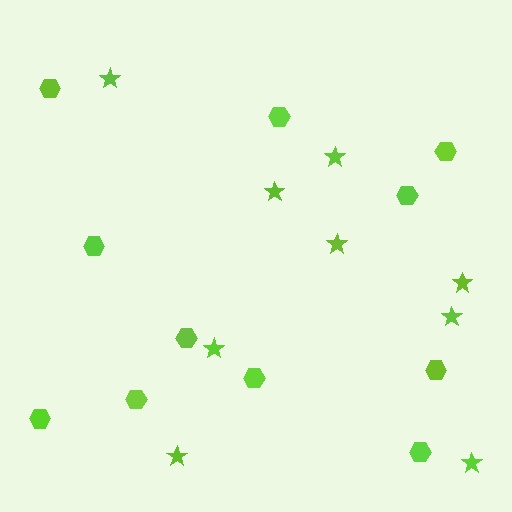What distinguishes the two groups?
There are 2 groups: one group of hexagons (11) and one group of stars (9).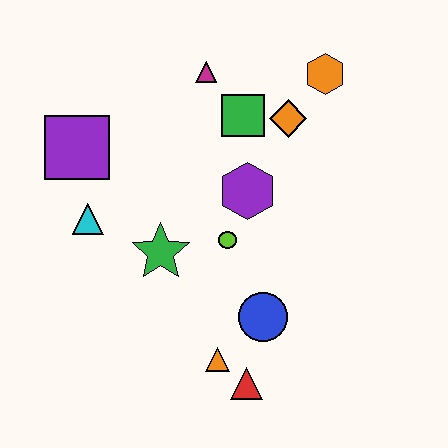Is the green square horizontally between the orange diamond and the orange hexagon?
No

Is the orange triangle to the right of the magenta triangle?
Yes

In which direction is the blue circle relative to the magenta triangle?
The blue circle is below the magenta triangle.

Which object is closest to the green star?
The lime circle is closest to the green star.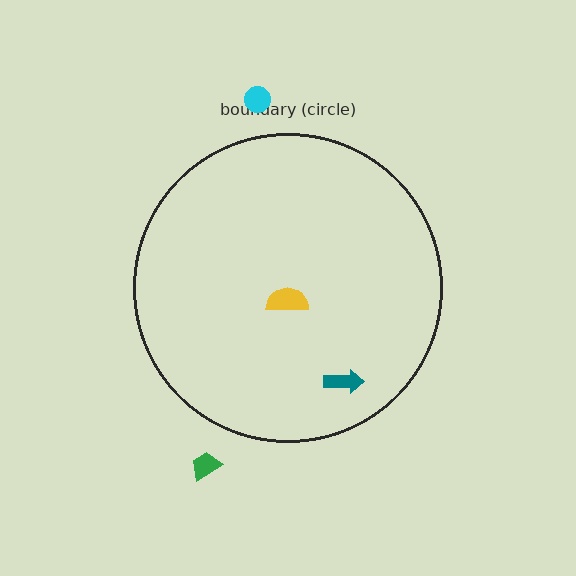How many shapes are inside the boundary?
2 inside, 2 outside.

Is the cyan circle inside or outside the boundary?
Outside.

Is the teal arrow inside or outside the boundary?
Inside.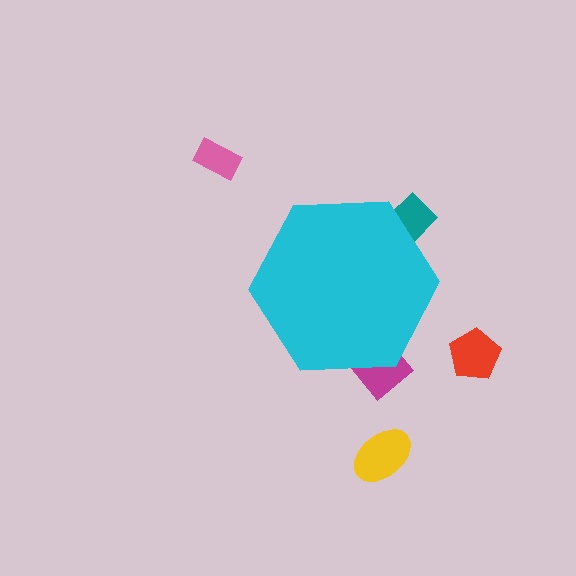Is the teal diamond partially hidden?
Yes, the teal diamond is partially hidden behind the cyan hexagon.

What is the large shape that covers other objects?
A cyan hexagon.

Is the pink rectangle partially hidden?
No, the pink rectangle is fully visible.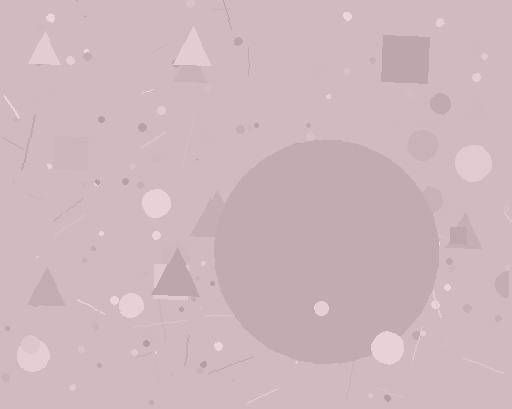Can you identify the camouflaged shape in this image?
The camouflaged shape is a circle.